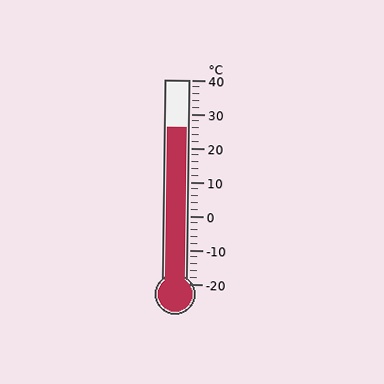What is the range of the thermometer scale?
The thermometer scale ranges from -20°C to 40°C.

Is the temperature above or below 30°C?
The temperature is below 30°C.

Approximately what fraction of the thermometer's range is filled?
The thermometer is filled to approximately 75% of its range.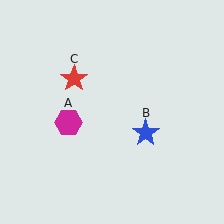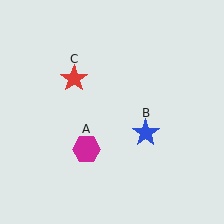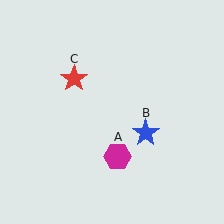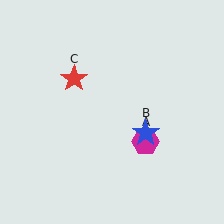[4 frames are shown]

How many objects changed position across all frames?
1 object changed position: magenta hexagon (object A).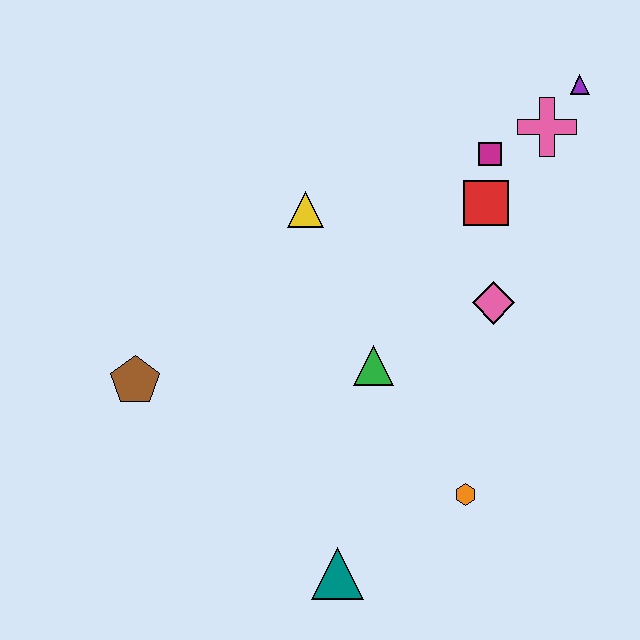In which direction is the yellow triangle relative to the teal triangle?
The yellow triangle is above the teal triangle.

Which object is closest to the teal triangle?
The orange hexagon is closest to the teal triangle.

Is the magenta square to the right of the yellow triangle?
Yes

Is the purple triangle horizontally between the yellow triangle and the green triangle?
No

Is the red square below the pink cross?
Yes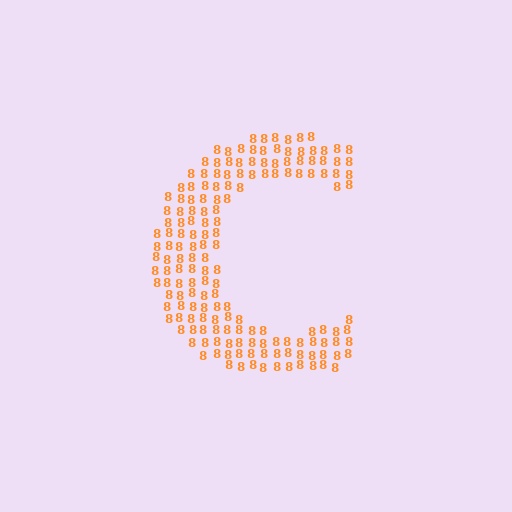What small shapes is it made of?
It is made of small digit 8's.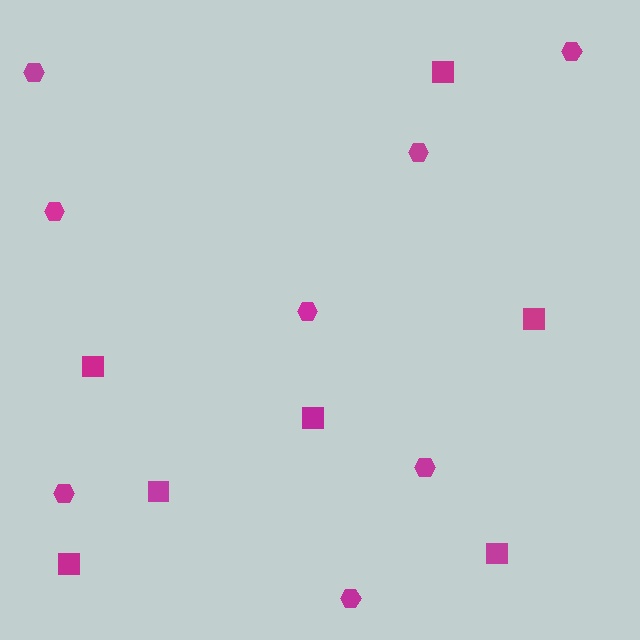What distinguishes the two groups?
There are 2 groups: one group of squares (7) and one group of hexagons (8).